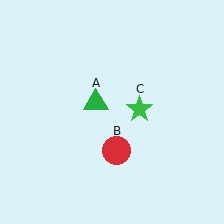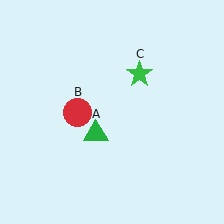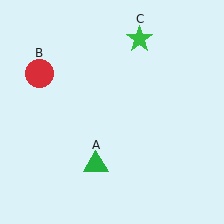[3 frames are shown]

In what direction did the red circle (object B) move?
The red circle (object B) moved up and to the left.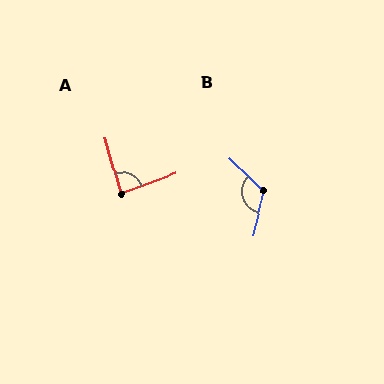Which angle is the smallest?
A, at approximately 86 degrees.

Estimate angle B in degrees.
Approximately 121 degrees.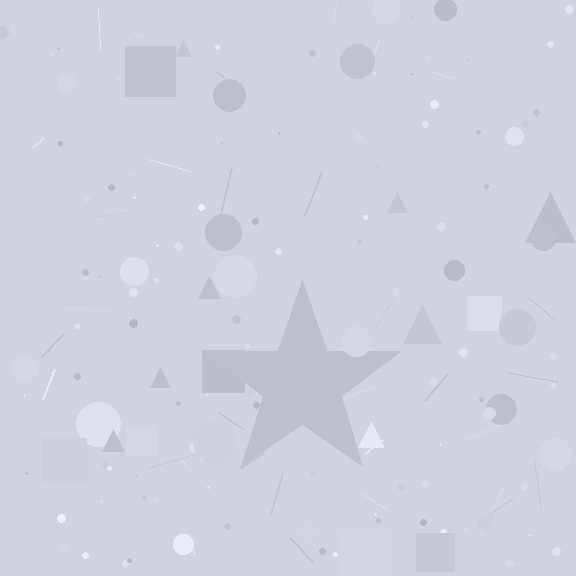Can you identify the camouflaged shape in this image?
The camouflaged shape is a star.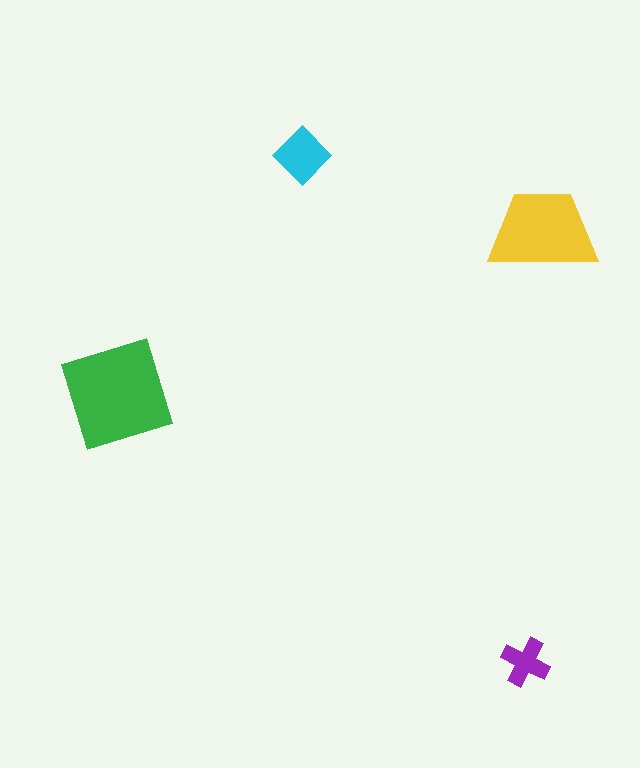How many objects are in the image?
There are 4 objects in the image.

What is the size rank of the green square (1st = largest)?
1st.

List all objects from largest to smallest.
The green square, the yellow trapezoid, the cyan diamond, the purple cross.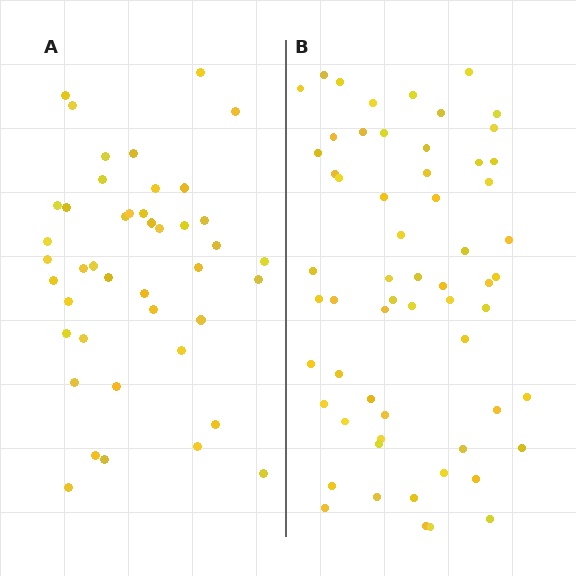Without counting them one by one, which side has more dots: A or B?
Region B (the right region) has more dots.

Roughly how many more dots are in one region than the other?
Region B has approximately 15 more dots than region A.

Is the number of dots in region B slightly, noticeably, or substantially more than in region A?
Region B has noticeably more, but not dramatically so. The ratio is roughly 1.4 to 1.